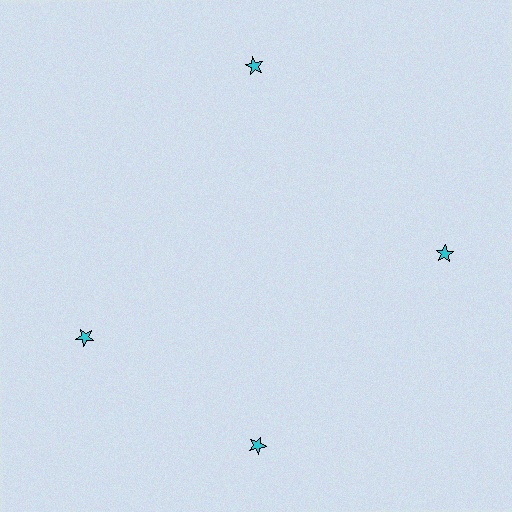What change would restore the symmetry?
The symmetry would be restored by rotating it back into even spacing with its neighbors so that all 4 stars sit at equal angles and equal distance from the center.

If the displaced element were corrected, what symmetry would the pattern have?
It would have 4-fold rotational symmetry — the pattern would map onto itself every 90 degrees.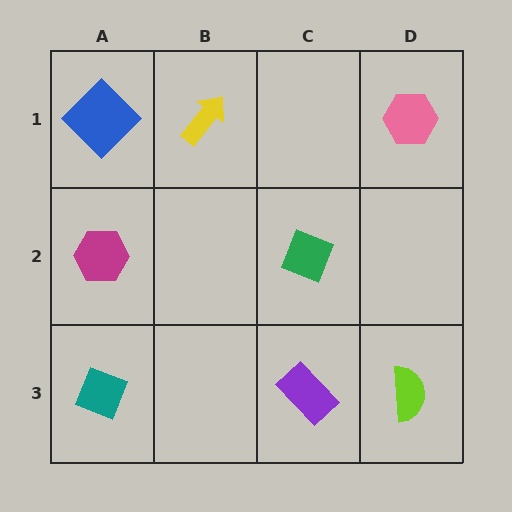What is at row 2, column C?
A green diamond.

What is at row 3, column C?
A purple rectangle.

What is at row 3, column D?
A lime semicircle.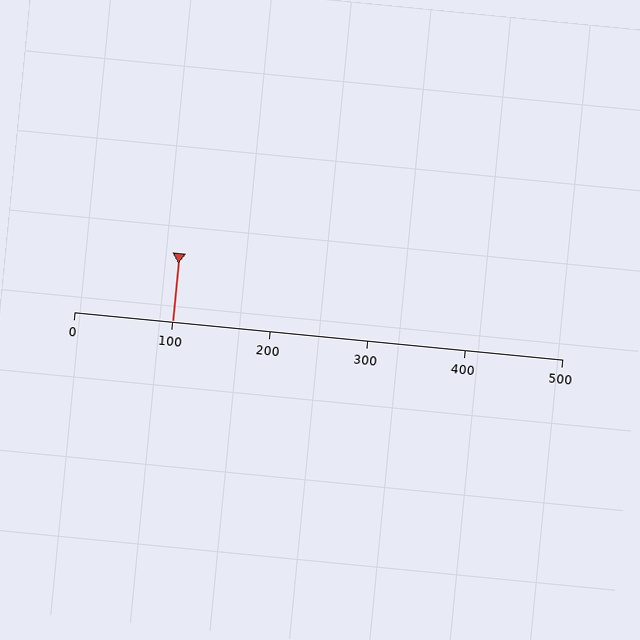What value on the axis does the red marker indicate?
The marker indicates approximately 100.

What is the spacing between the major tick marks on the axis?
The major ticks are spaced 100 apart.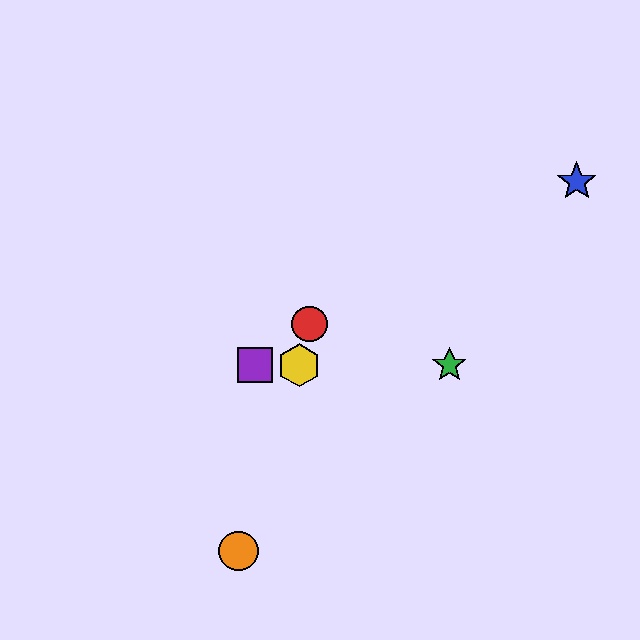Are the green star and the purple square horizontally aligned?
Yes, both are at y≈365.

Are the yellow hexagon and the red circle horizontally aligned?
No, the yellow hexagon is at y≈365 and the red circle is at y≈324.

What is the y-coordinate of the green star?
The green star is at y≈365.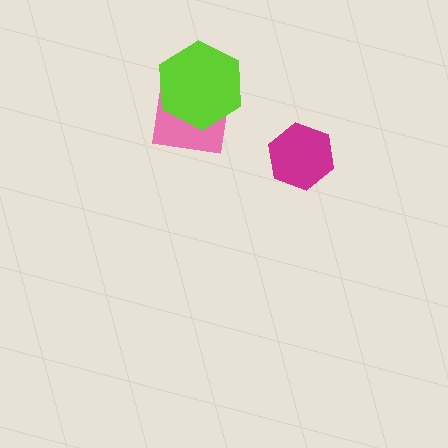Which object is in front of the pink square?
The lime hexagon is in front of the pink square.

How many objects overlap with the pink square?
1 object overlaps with the pink square.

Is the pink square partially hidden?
Yes, it is partially covered by another shape.